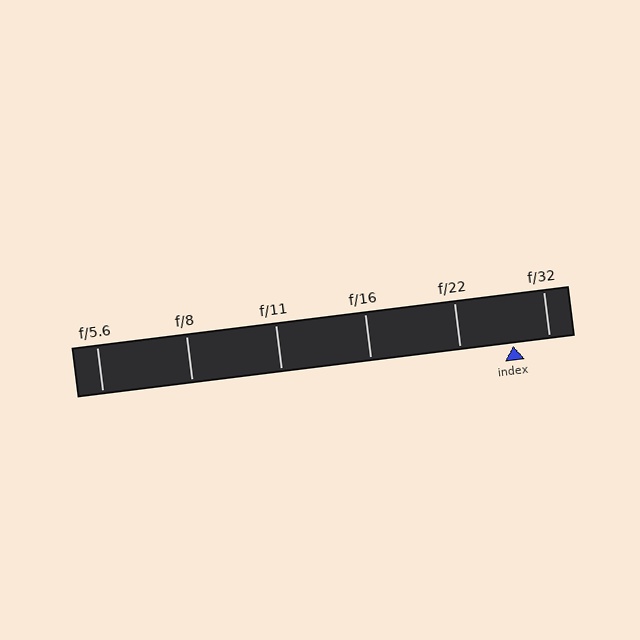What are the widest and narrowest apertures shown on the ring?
The widest aperture shown is f/5.6 and the narrowest is f/32.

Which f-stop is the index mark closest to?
The index mark is closest to f/32.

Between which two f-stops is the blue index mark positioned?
The index mark is between f/22 and f/32.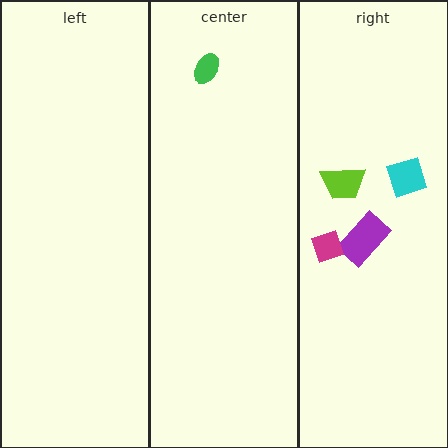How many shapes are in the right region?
4.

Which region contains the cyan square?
The right region.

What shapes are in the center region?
The green ellipse.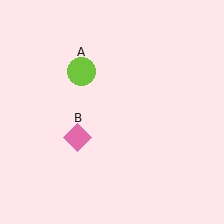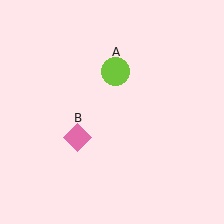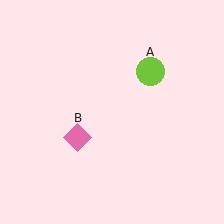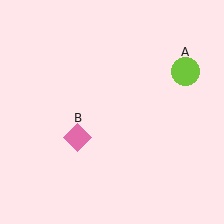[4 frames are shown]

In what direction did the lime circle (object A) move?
The lime circle (object A) moved right.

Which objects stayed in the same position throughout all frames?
Pink diamond (object B) remained stationary.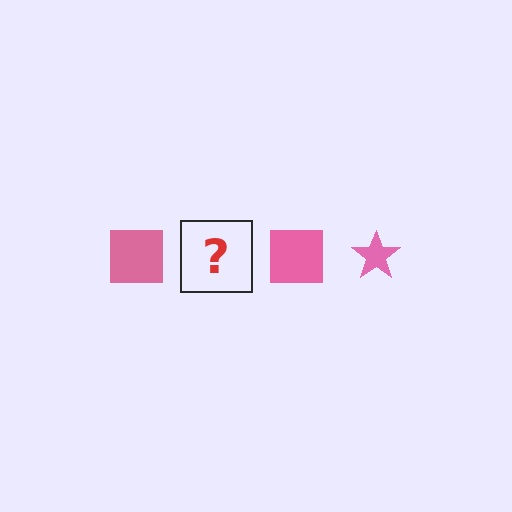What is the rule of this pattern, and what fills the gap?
The rule is that the pattern cycles through square, star shapes in pink. The gap should be filled with a pink star.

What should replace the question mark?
The question mark should be replaced with a pink star.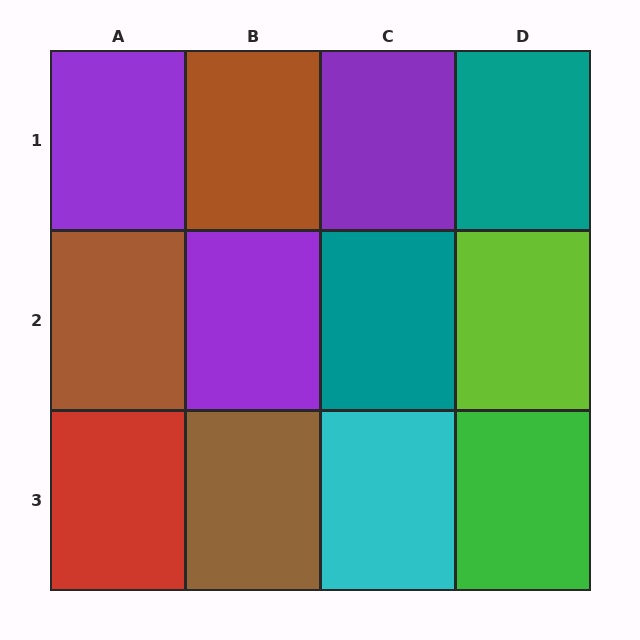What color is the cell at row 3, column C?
Cyan.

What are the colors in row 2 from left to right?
Brown, purple, teal, lime.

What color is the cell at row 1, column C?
Purple.